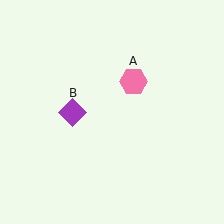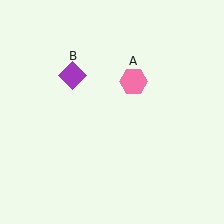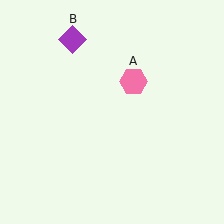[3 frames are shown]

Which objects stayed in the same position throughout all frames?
Pink hexagon (object A) remained stationary.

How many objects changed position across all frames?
1 object changed position: purple diamond (object B).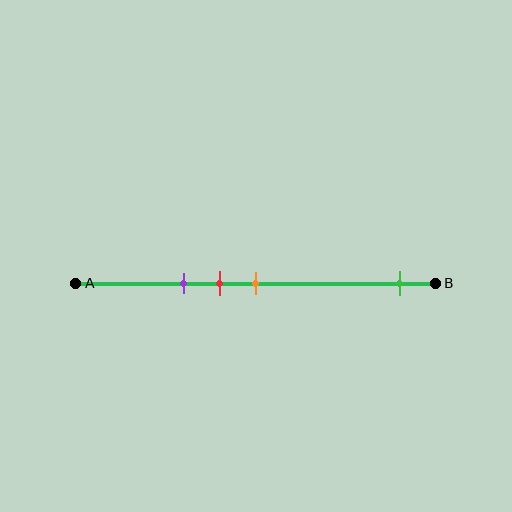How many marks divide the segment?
There are 4 marks dividing the segment.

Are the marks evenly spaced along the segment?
No, the marks are not evenly spaced.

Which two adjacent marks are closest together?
The red and orange marks are the closest adjacent pair.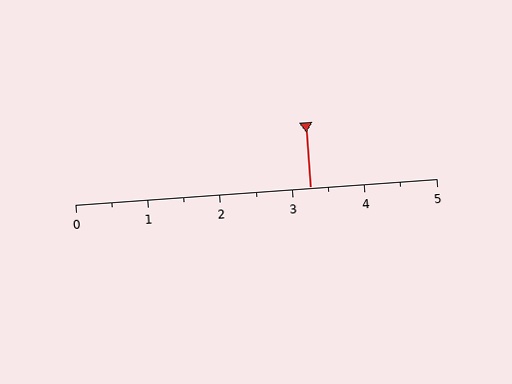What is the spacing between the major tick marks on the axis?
The major ticks are spaced 1 apart.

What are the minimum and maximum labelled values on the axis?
The axis runs from 0 to 5.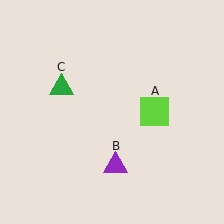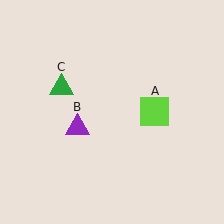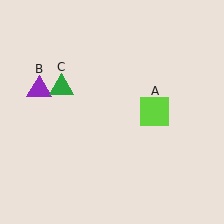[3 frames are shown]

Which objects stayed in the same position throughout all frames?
Lime square (object A) and green triangle (object C) remained stationary.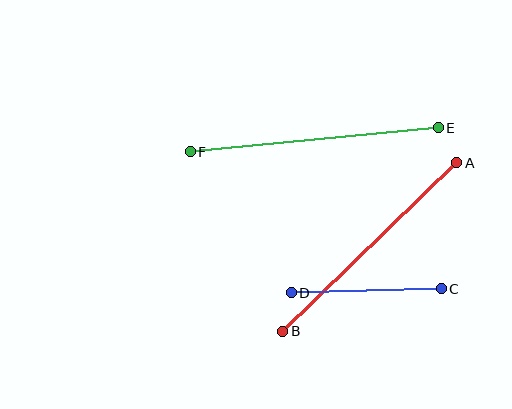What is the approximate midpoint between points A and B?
The midpoint is at approximately (370, 247) pixels.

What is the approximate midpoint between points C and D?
The midpoint is at approximately (366, 291) pixels.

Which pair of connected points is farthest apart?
Points E and F are farthest apart.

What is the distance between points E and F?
The distance is approximately 249 pixels.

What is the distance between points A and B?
The distance is approximately 243 pixels.